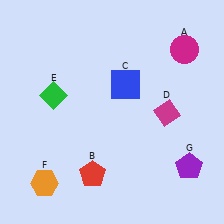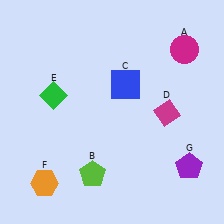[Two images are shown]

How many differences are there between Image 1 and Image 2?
There is 1 difference between the two images.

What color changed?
The pentagon (B) changed from red in Image 1 to lime in Image 2.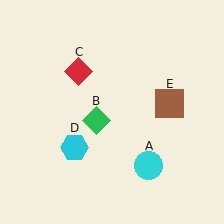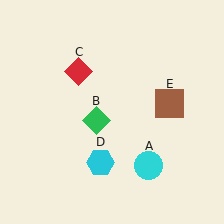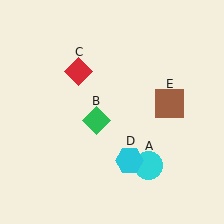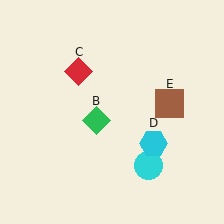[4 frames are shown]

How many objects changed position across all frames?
1 object changed position: cyan hexagon (object D).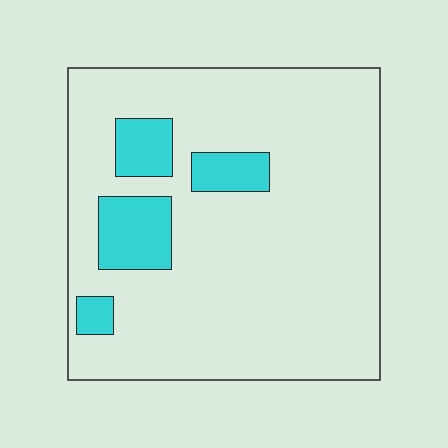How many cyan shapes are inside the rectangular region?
4.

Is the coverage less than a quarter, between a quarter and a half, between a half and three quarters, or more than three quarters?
Less than a quarter.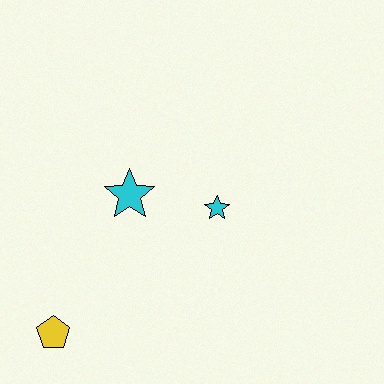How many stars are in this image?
There are 2 stars.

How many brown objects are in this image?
There are no brown objects.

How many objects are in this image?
There are 3 objects.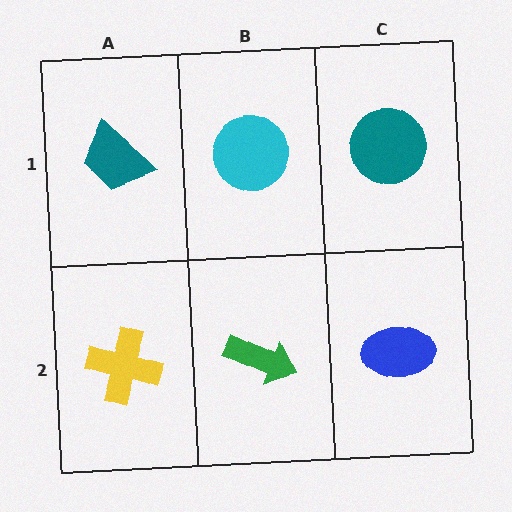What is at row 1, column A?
A teal trapezoid.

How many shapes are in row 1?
3 shapes.